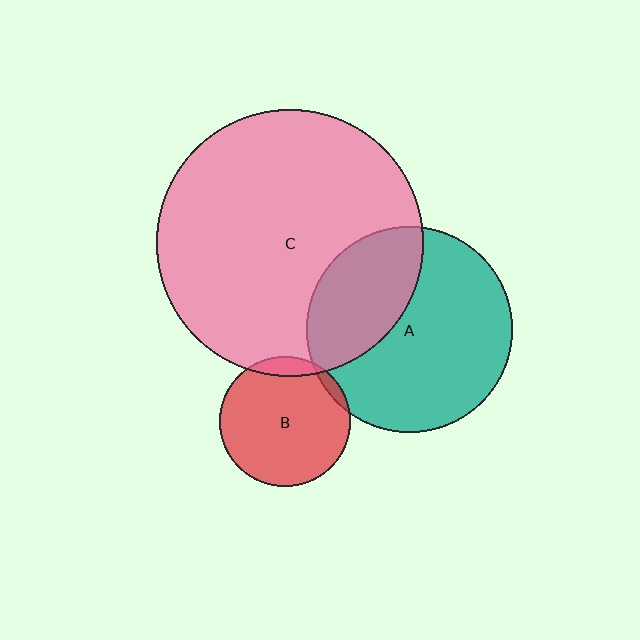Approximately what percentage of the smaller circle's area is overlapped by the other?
Approximately 10%.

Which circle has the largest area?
Circle C (pink).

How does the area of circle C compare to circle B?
Approximately 4.2 times.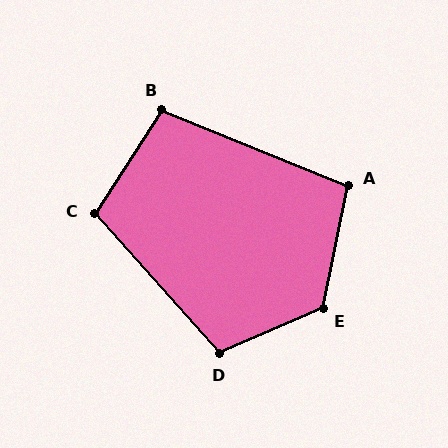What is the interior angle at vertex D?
Approximately 108 degrees (obtuse).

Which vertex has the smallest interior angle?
A, at approximately 101 degrees.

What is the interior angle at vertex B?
Approximately 101 degrees (obtuse).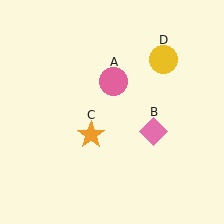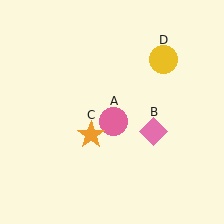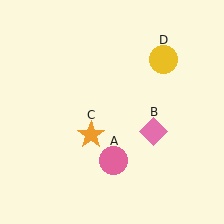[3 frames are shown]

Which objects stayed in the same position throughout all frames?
Pink diamond (object B) and orange star (object C) and yellow circle (object D) remained stationary.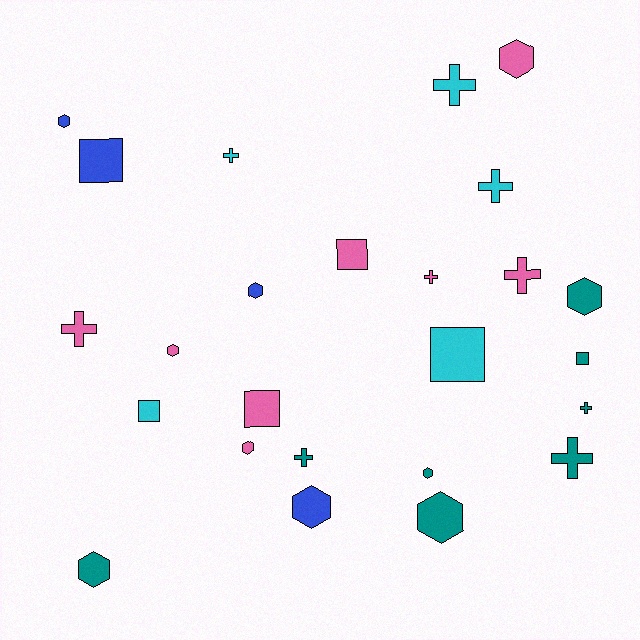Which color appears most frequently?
Pink, with 8 objects.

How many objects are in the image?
There are 25 objects.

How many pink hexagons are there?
There are 3 pink hexagons.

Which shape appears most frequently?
Hexagon, with 10 objects.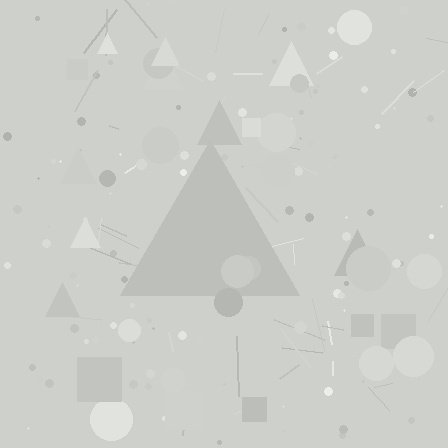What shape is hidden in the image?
A triangle is hidden in the image.